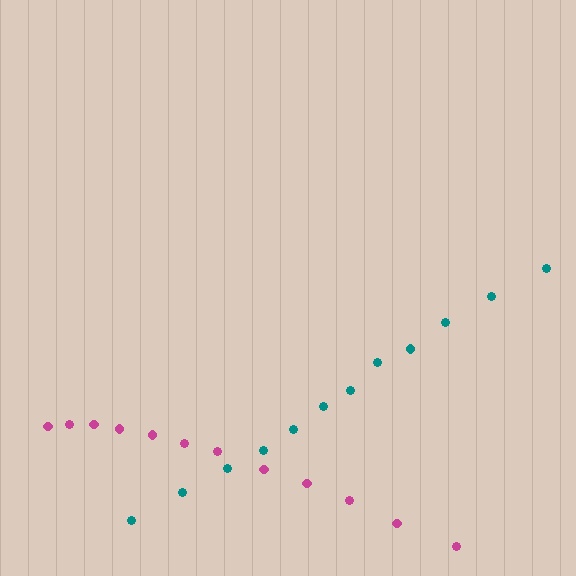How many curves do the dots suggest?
There are 2 distinct paths.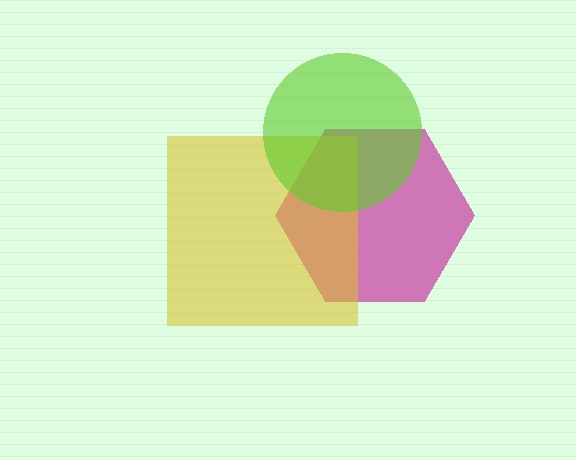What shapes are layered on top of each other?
The layered shapes are: a magenta hexagon, a yellow square, a lime circle.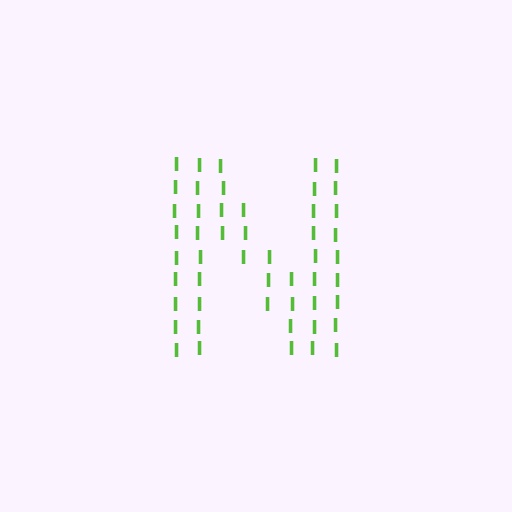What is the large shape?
The large shape is the letter N.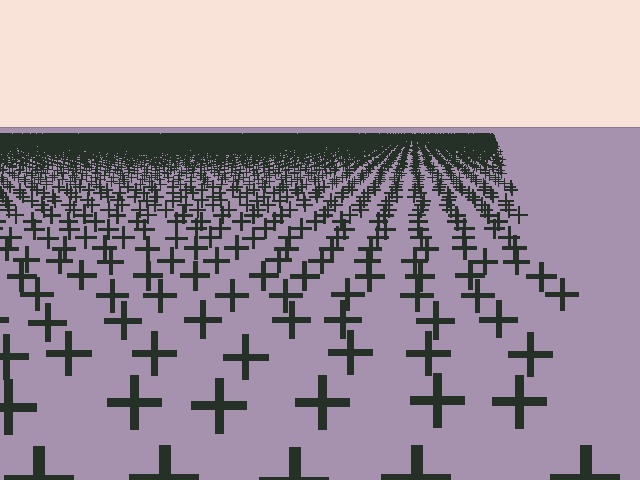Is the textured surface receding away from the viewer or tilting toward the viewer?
The surface is receding away from the viewer. Texture elements get smaller and denser toward the top.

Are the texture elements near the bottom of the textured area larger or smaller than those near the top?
Larger. Near the bottom, elements are closer to the viewer and appear at a bigger on-screen size.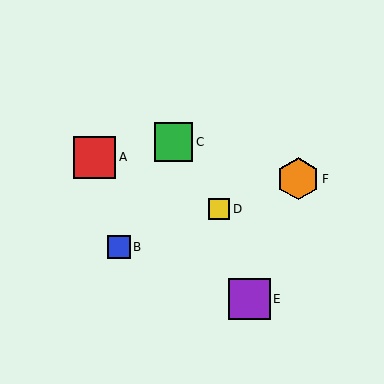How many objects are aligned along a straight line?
3 objects (B, D, F) are aligned along a straight line.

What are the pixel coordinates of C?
Object C is at (174, 142).